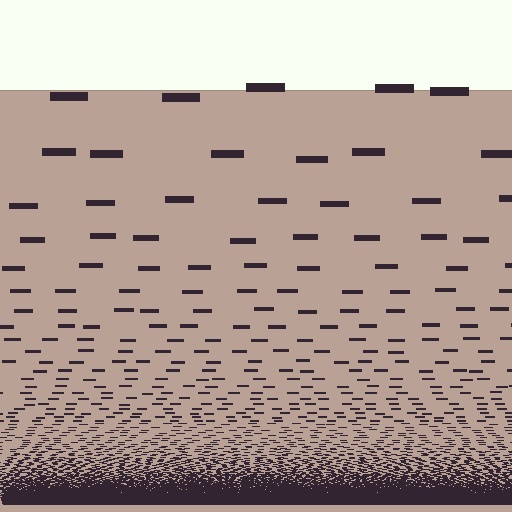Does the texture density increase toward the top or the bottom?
Density increases toward the bottom.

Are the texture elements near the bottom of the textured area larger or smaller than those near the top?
Smaller. The gradient is inverted — elements near the bottom are smaller and denser.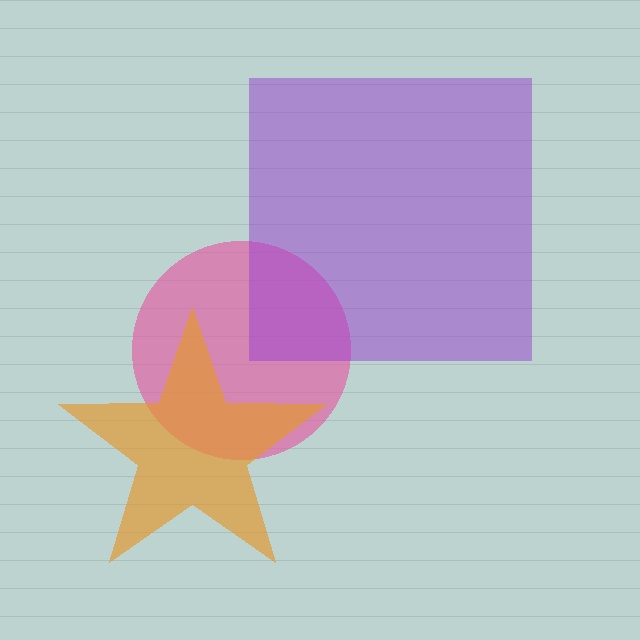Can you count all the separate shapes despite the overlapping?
Yes, there are 3 separate shapes.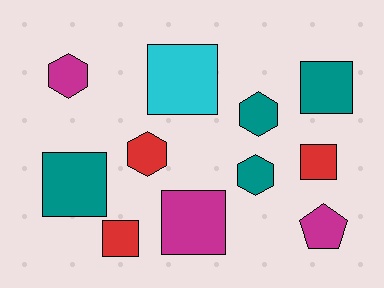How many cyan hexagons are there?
There are no cyan hexagons.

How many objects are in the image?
There are 11 objects.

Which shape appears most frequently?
Square, with 6 objects.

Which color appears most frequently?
Teal, with 4 objects.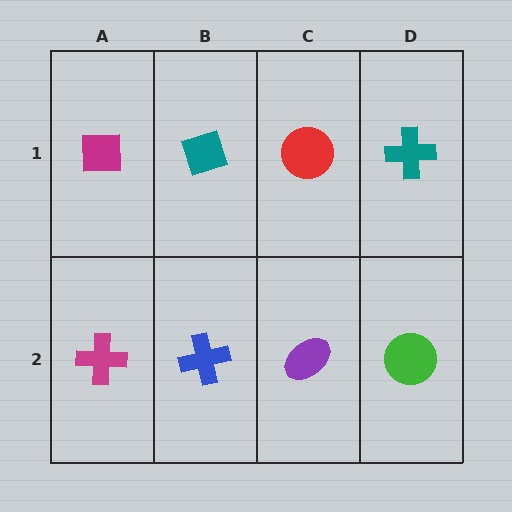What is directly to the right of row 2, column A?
A blue cross.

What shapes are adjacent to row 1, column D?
A green circle (row 2, column D), a red circle (row 1, column C).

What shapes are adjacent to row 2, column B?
A teal diamond (row 1, column B), a magenta cross (row 2, column A), a purple ellipse (row 2, column C).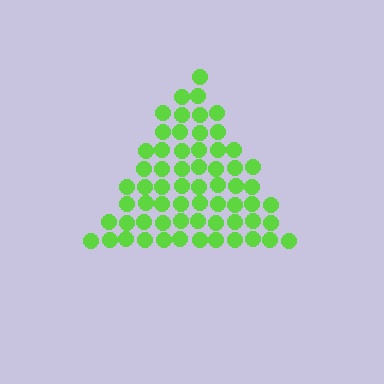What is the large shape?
The large shape is a triangle.